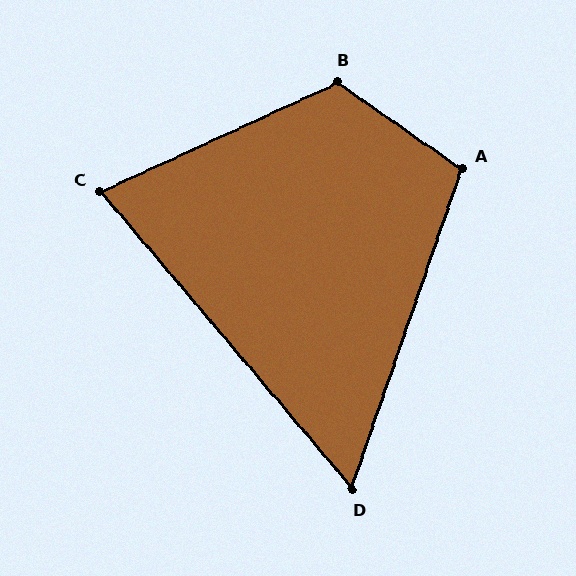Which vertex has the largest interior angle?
B, at approximately 121 degrees.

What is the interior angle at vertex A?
Approximately 106 degrees (obtuse).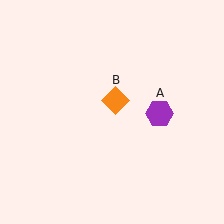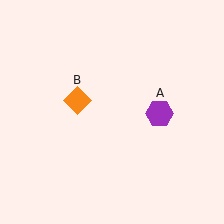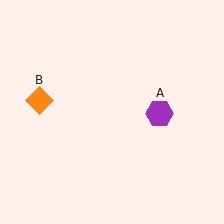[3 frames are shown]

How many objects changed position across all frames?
1 object changed position: orange diamond (object B).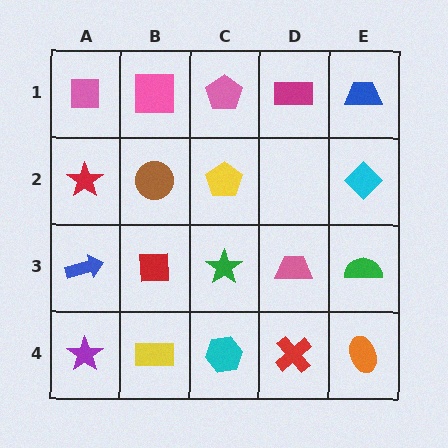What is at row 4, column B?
A yellow rectangle.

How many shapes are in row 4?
5 shapes.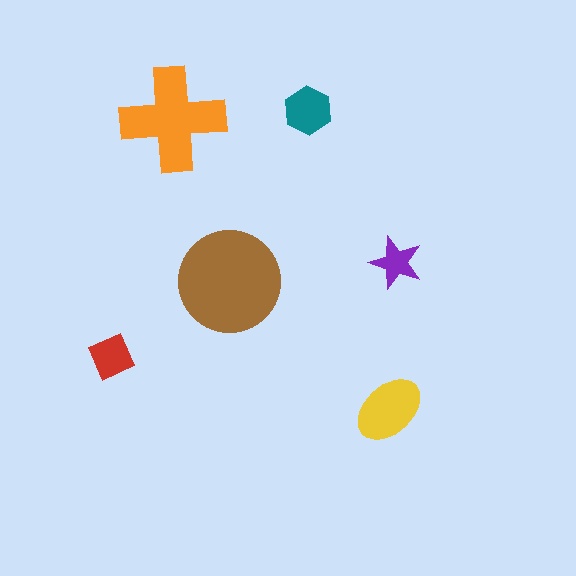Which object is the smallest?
The purple star.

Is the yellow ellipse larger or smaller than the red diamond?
Larger.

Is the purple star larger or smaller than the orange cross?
Smaller.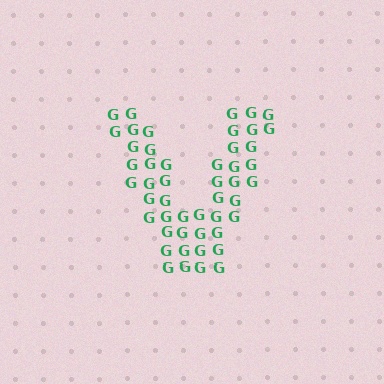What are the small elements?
The small elements are letter G's.